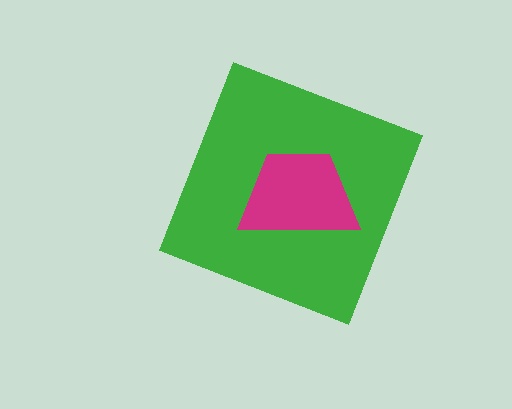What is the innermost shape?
The magenta trapezoid.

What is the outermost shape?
The green diamond.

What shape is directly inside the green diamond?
The magenta trapezoid.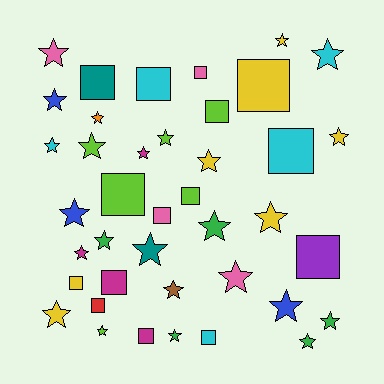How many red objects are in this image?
There is 1 red object.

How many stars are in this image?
There are 25 stars.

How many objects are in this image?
There are 40 objects.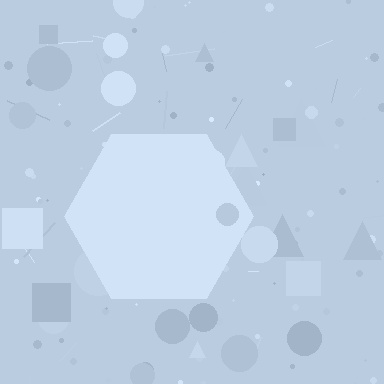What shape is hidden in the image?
A hexagon is hidden in the image.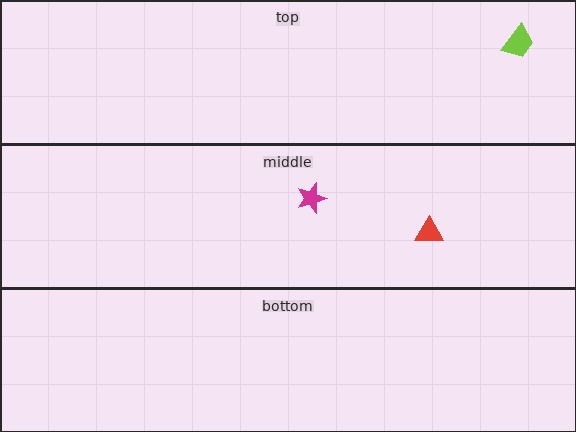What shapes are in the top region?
The lime trapezoid.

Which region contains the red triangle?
The middle region.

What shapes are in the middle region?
The magenta star, the red triangle.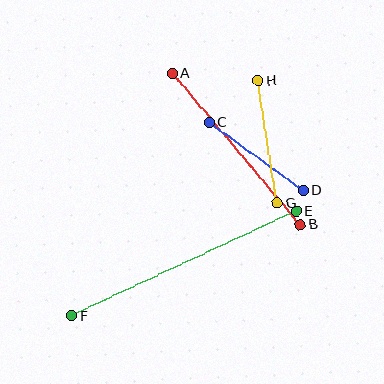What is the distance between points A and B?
The distance is approximately 198 pixels.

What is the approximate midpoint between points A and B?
The midpoint is at approximately (236, 149) pixels.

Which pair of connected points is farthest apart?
Points E and F are farthest apart.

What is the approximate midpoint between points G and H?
The midpoint is at approximately (268, 142) pixels.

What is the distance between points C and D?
The distance is approximately 116 pixels.